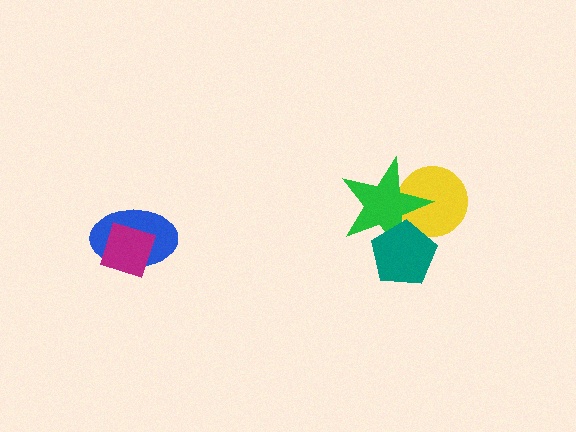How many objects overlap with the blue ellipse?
1 object overlaps with the blue ellipse.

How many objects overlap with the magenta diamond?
1 object overlaps with the magenta diamond.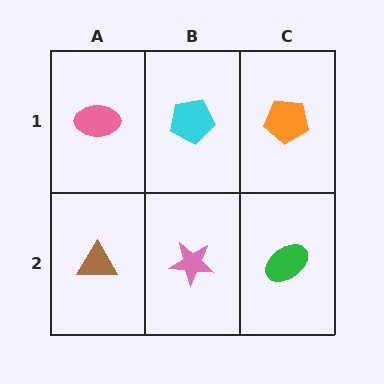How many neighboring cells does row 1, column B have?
3.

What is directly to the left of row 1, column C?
A cyan pentagon.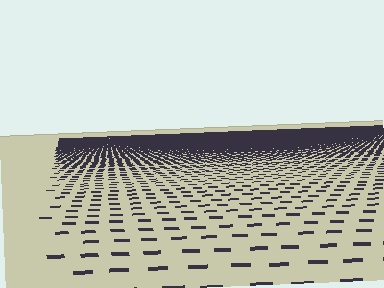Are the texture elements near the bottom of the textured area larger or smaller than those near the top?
Larger. Near the bottom, elements are closer to the viewer and appear at a bigger on-screen size.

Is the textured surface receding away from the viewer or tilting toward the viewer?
The surface is receding away from the viewer. Texture elements get smaller and denser toward the top.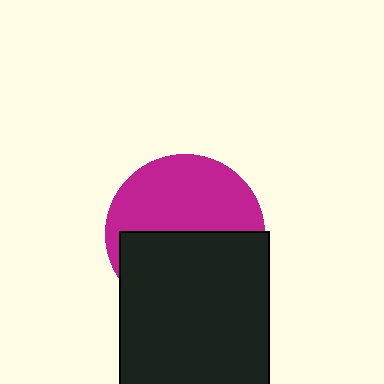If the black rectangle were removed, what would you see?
You would see the complete magenta circle.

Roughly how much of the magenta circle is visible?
About half of it is visible (roughly 50%).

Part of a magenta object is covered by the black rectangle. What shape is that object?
It is a circle.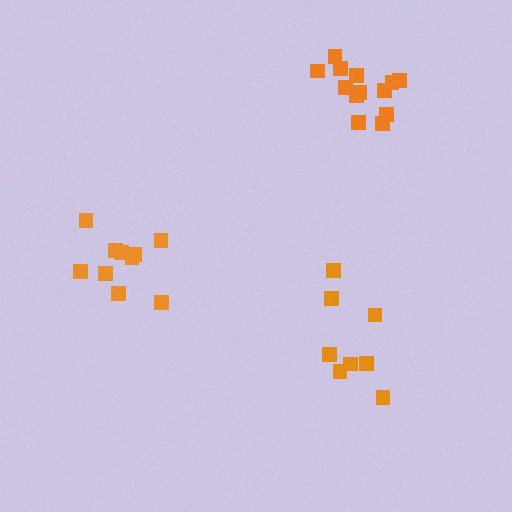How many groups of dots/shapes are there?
There are 3 groups.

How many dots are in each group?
Group 1: 13 dots, Group 2: 10 dots, Group 3: 8 dots (31 total).